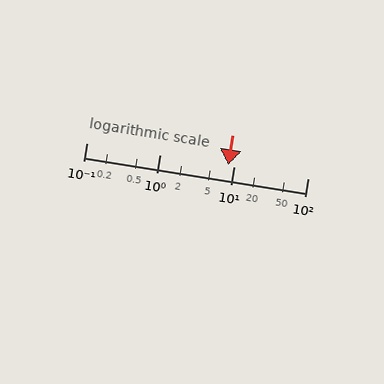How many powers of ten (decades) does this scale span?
The scale spans 3 decades, from 0.1 to 100.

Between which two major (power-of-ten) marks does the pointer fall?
The pointer is between 1 and 10.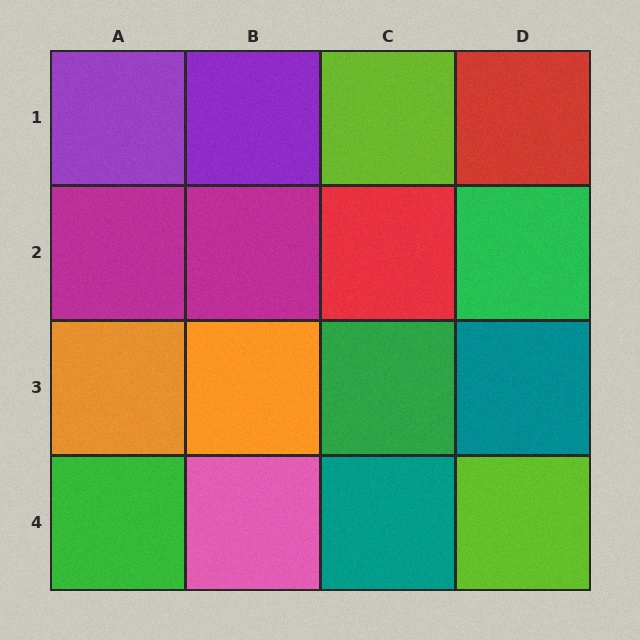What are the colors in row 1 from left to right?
Purple, purple, lime, red.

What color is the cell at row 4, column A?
Green.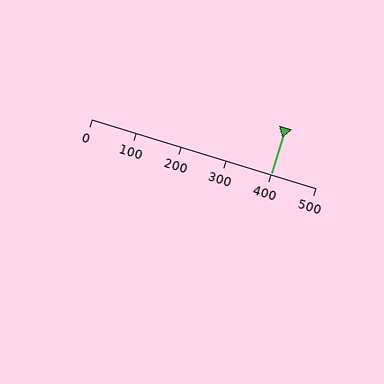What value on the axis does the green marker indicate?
The marker indicates approximately 400.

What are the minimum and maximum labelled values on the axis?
The axis runs from 0 to 500.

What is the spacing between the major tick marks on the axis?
The major ticks are spaced 100 apart.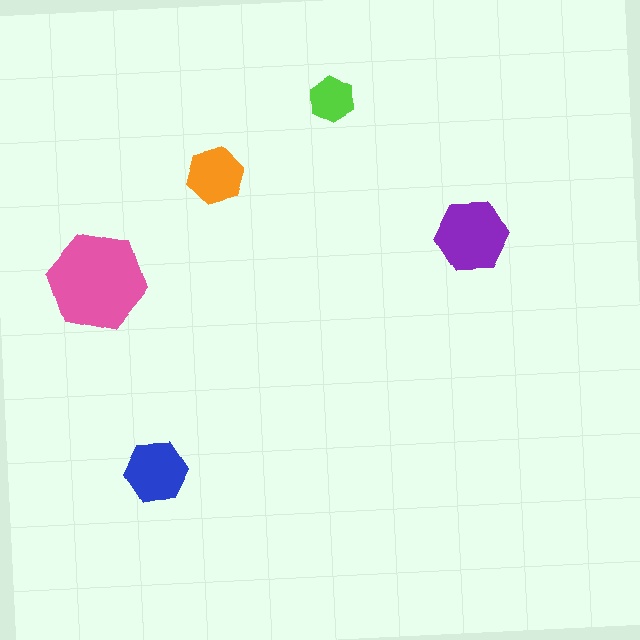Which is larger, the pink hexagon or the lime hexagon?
The pink one.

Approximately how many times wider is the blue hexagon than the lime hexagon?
About 1.5 times wider.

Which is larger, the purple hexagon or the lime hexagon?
The purple one.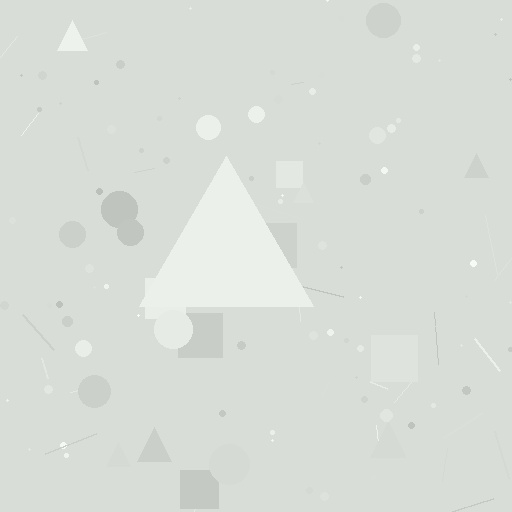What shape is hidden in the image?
A triangle is hidden in the image.